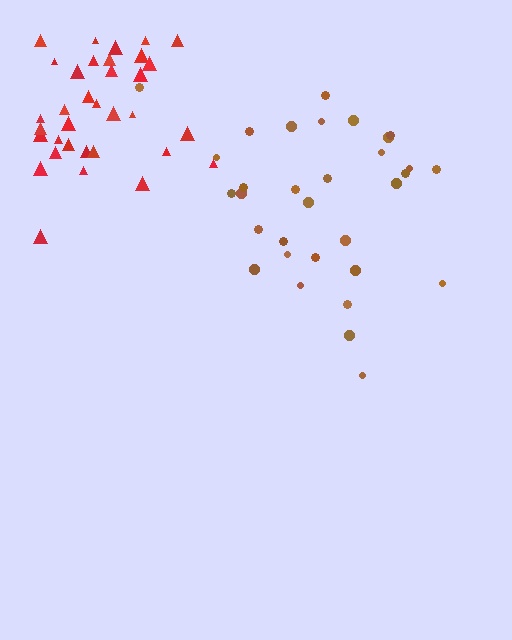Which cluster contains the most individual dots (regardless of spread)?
Red (34).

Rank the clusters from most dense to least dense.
red, brown.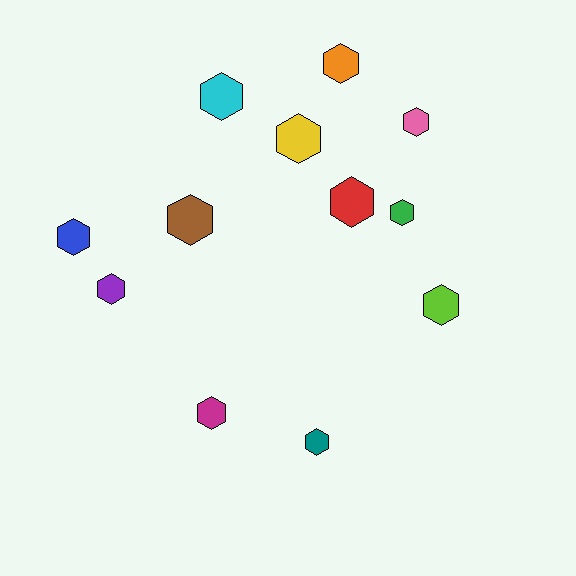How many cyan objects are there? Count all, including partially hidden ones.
There is 1 cyan object.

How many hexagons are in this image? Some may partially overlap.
There are 12 hexagons.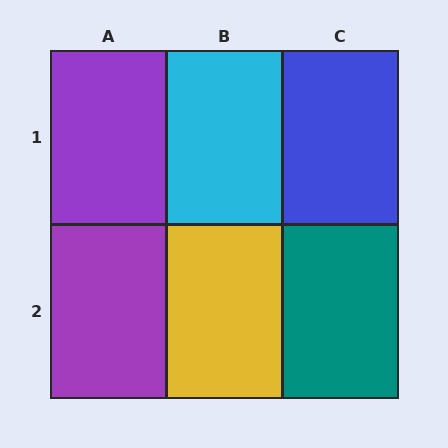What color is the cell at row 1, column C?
Blue.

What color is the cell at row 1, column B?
Cyan.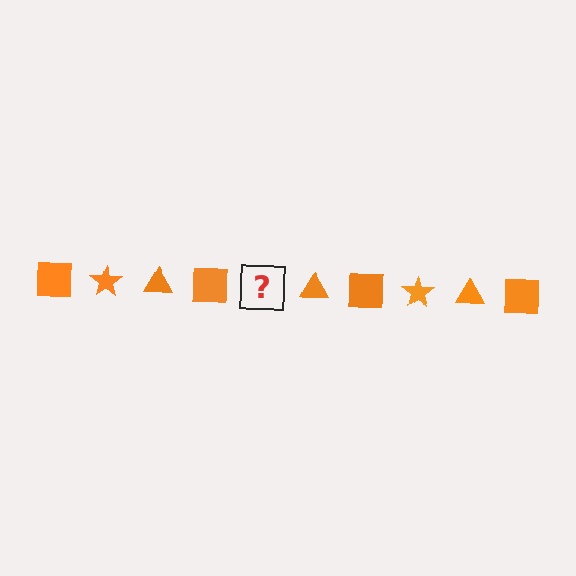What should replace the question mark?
The question mark should be replaced with an orange star.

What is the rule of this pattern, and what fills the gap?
The rule is that the pattern cycles through square, star, triangle shapes in orange. The gap should be filled with an orange star.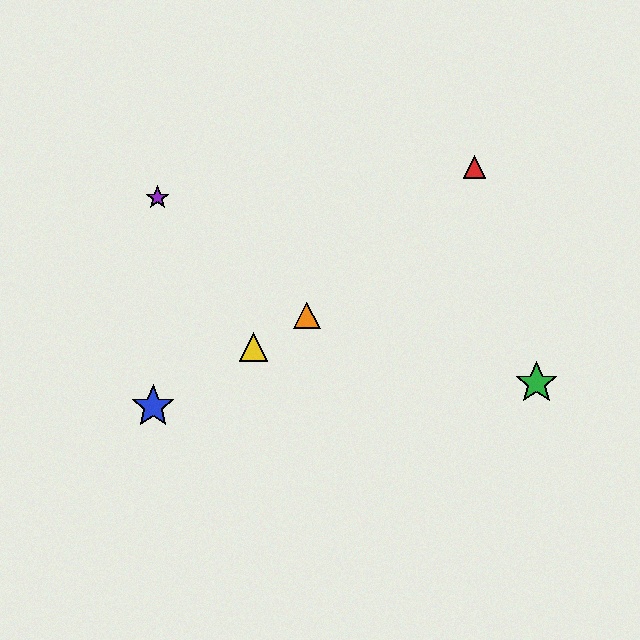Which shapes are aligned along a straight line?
The blue star, the yellow triangle, the orange triangle are aligned along a straight line.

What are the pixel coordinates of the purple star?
The purple star is at (158, 198).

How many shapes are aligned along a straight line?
3 shapes (the blue star, the yellow triangle, the orange triangle) are aligned along a straight line.